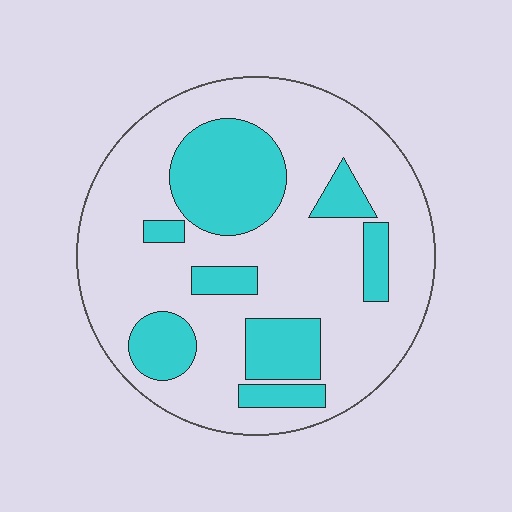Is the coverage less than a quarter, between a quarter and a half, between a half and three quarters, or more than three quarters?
Between a quarter and a half.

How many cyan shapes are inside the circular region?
8.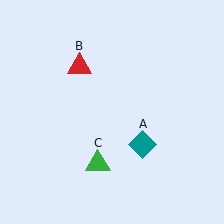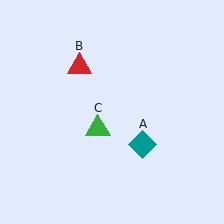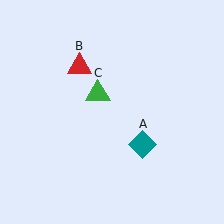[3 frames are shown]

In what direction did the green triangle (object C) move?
The green triangle (object C) moved up.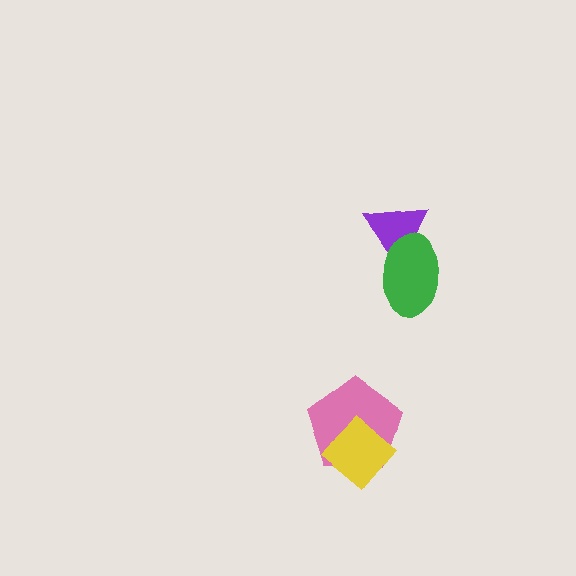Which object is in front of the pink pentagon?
The yellow diamond is in front of the pink pentagon.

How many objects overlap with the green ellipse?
1 object overlaps with the green ellipse.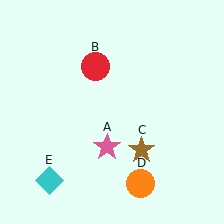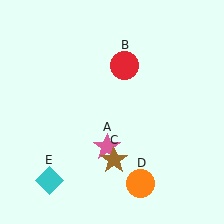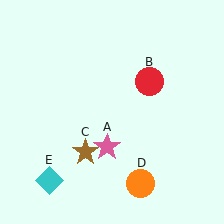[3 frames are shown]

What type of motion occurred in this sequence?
The red circle (object B), brown star (object C) rotated clockwise around the center of the scene.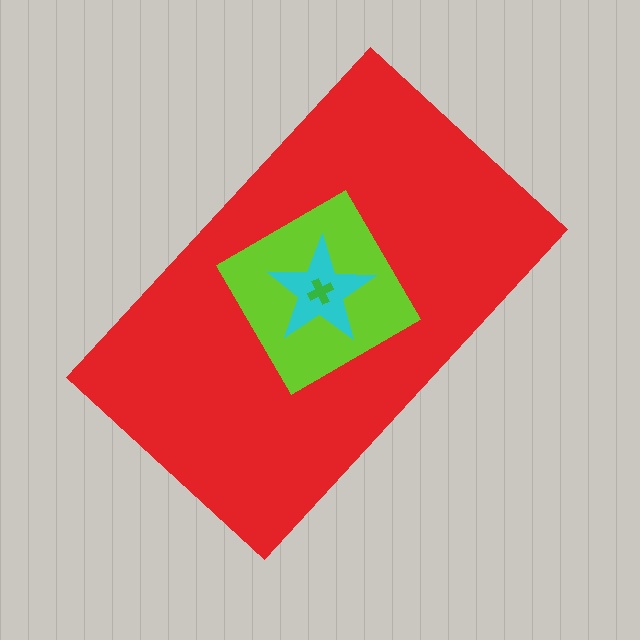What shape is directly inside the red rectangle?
The lime diamond.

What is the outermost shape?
The red rectangle.